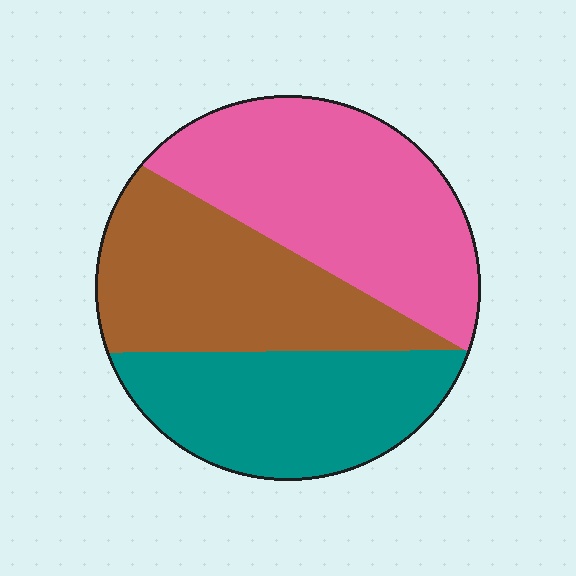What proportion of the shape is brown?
Brown covers roughly 30% of the shape.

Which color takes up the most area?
Pink, at roughly 40%.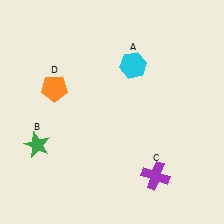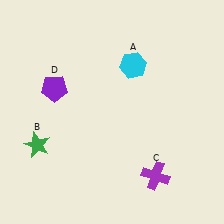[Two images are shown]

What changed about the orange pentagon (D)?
In Image 1, D is orange. In Image 2, it changed to purple.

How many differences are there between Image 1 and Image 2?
There is 1 difference between the two images.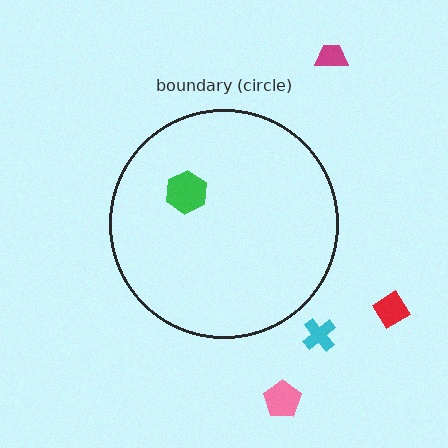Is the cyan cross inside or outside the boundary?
Outside.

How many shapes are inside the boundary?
1 inside, 4 outside.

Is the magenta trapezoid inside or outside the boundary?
Outside.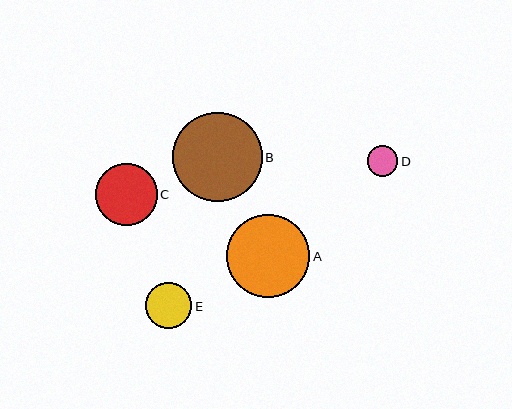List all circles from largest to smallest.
From largest to smallest: B, A, C, E, D.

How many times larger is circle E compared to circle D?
Circle E is approximately 1.5 times the size of circle D.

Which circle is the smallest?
Circle D is the smallest with a size of approximately 31 pixels.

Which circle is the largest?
Circle B is the largest with a size of approximately 90 pixels.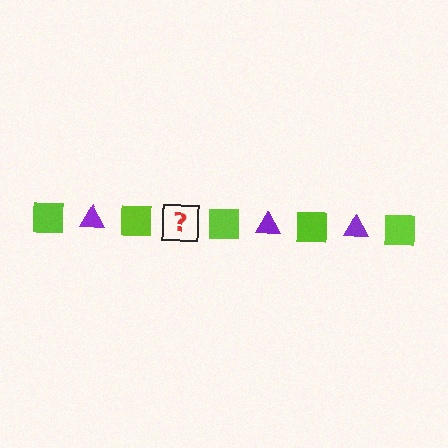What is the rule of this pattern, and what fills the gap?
The rule is that the pattern alternates between lime square and purple triangle. The gap should be filled with a purple triangle.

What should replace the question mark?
The question mark should be replaced with a purple triangle.